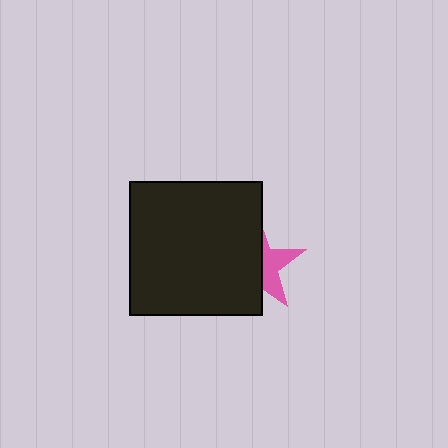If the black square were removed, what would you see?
You would see the complete pink star.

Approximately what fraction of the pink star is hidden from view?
Roughly 62% of the pink star is hidden behind the black square.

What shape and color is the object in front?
The object in front is a black square.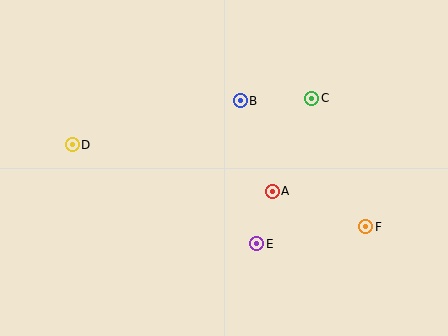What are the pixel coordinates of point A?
Point A is at (272, 191).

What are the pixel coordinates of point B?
Point B is at (240, 101).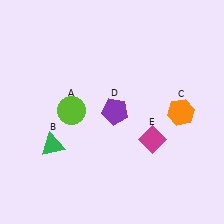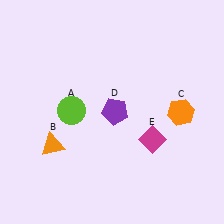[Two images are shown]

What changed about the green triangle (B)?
In Image 1, B is green. In Image 2, it changed to orange.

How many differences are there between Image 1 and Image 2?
There is 1 difference between the two images.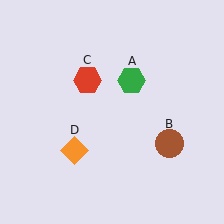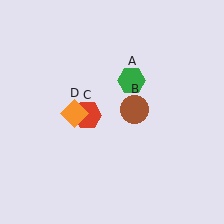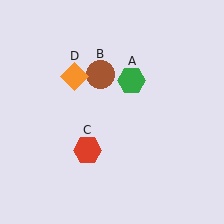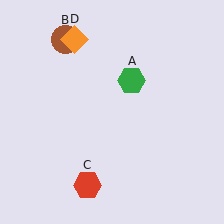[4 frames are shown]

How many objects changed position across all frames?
3 objects changed position: brown circle (object B), red hexagon (object C), orange diamond (object D).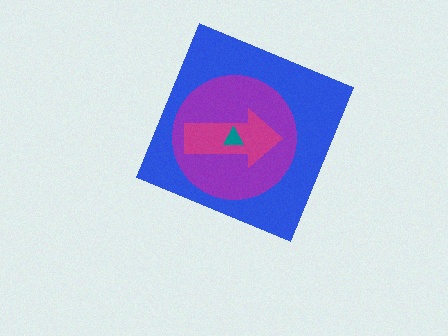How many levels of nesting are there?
4.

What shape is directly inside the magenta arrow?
The teal triangle.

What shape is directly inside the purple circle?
The magenta arrow.